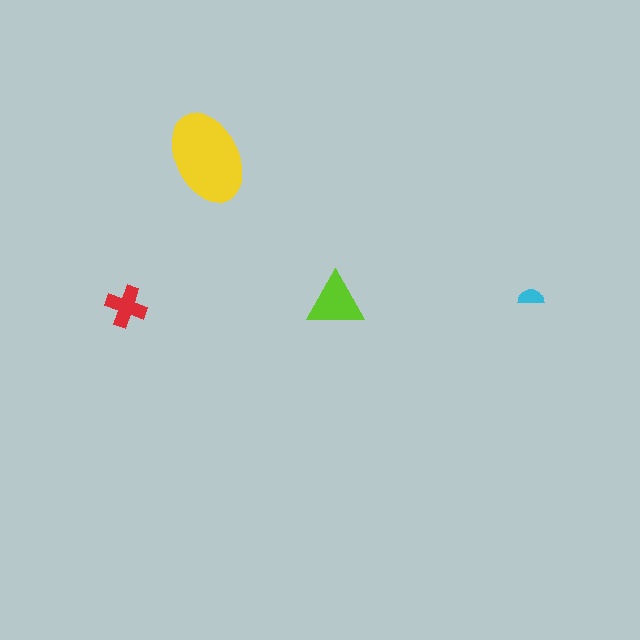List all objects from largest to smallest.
The yellow ellipse, the lime triangle, the red cross, the cyan semicircle.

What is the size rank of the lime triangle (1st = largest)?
2nd.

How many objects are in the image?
There are 4 objects in the image.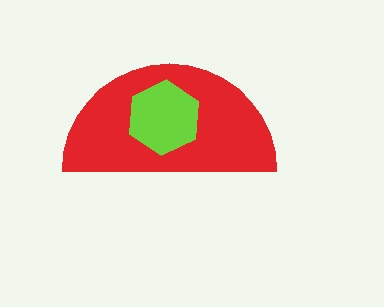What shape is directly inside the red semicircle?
The lime hexagon.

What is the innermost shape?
The lime hexagon.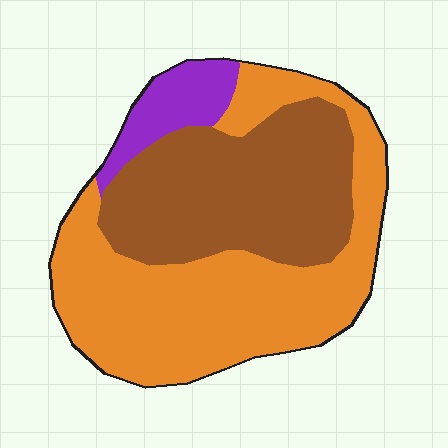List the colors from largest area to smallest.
From largest to smallest: orange, brown, purple.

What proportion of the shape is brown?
Brown covers roughly 40% of the shape.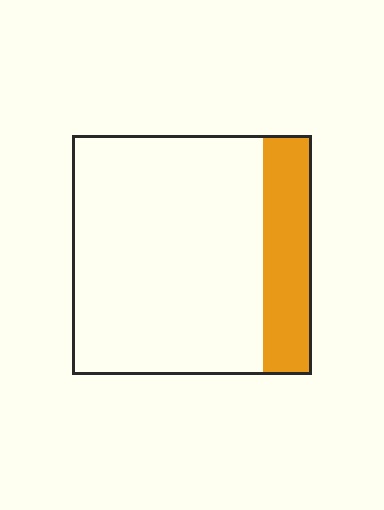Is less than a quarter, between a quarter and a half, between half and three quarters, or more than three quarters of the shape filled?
Less than a quarter.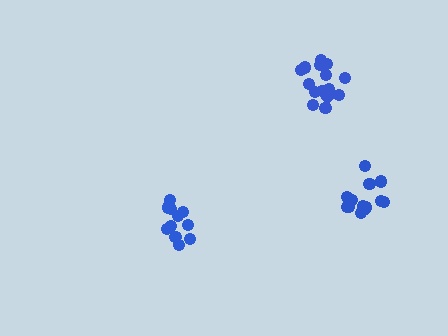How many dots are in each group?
Group 1: 12 dots, Group 2: 13 dots, Group 3: 15 dots (40 total).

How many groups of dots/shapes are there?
There are 3 groups.